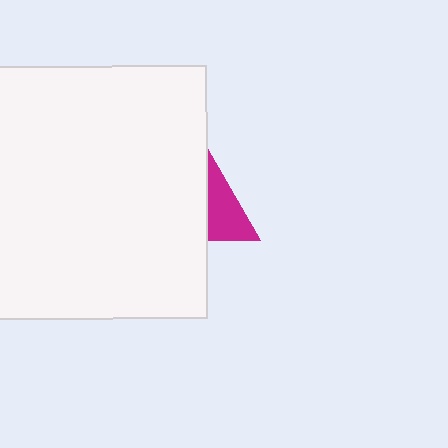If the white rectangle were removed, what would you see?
You would see the complete magenta triangle.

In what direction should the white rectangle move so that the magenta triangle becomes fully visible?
The white rectangle should move left. That is the shortest direction to clear the overlap and leave the magenta triangle fully visible.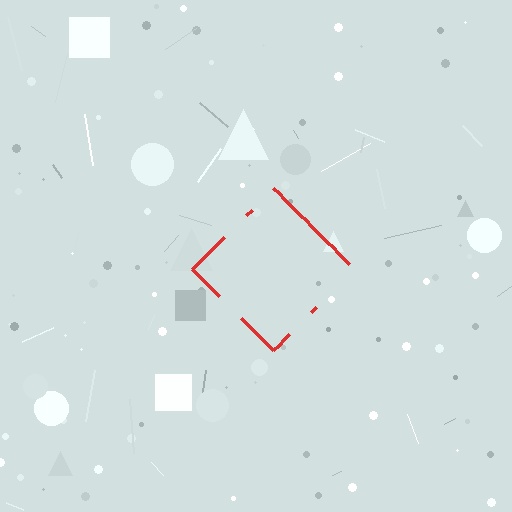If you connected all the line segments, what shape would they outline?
They would outline a diamond.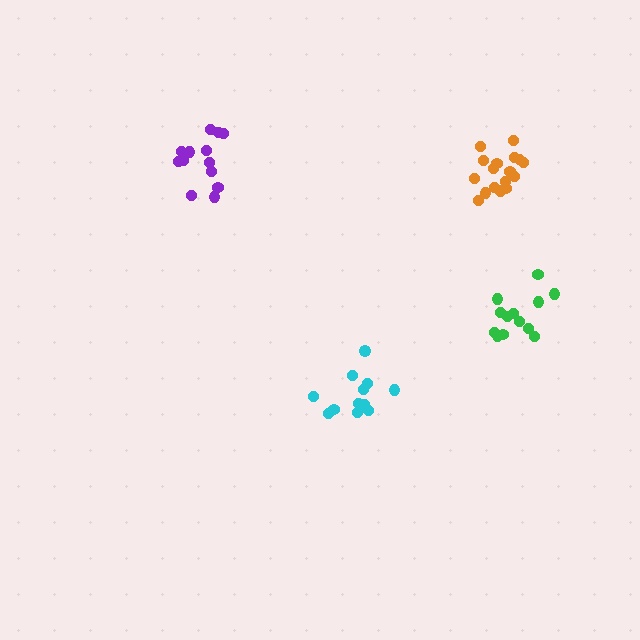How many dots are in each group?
Group 1: 18 dots, Group 2: 13 dots, Group 3: 13 dots, Group 4: 12 dots (56 total).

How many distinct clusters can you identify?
There are 4 distinct clusters.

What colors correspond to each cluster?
The clusters are colored: orange, green, purple, cyan.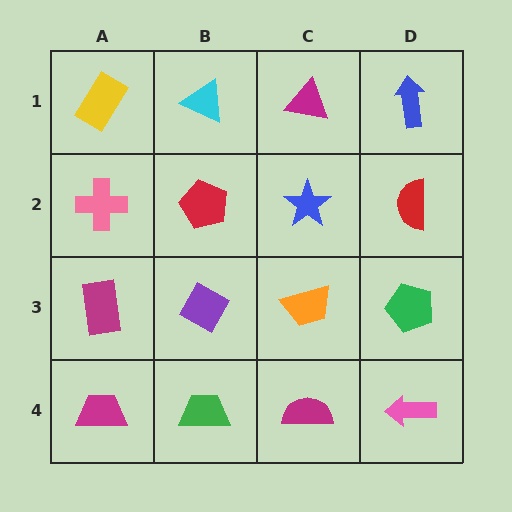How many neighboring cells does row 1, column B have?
3.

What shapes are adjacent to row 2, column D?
A blue arrow (row 1, column D), a green pentagon (row 3, column D), a blue star (row 2, column C).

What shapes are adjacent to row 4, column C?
An orange trapezoid (row 3, column C), a green trapezoid (row 4, column B), a pink arrow (row 4, column D).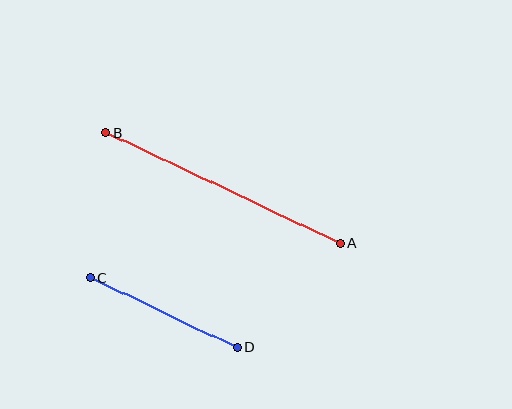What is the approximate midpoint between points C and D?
The midpoint is at approximately (164, 313) pixels.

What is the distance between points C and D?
The distance is approximately 163 pixels.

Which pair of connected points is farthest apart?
Points A and B are farthest apart.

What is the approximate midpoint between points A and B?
The midpoint is at approximately (223, 188) pixels.